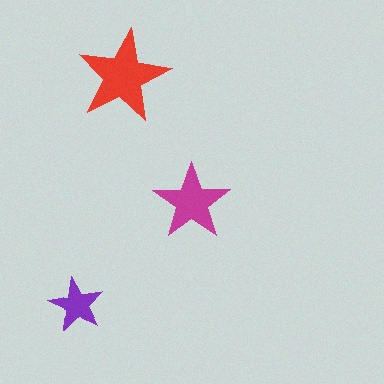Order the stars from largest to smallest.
the red one, the magenta one, the purple one.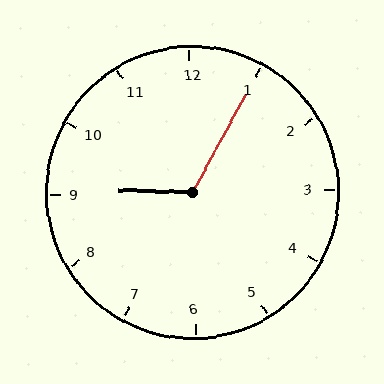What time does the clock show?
9:05.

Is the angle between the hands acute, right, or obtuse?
It is obtuse.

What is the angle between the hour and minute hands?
Approximately 118 degrees.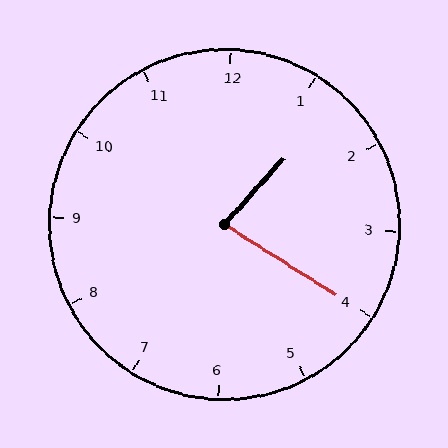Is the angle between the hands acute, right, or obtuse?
It is acute.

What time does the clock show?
1:20.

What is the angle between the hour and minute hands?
Approximately 80 degrees.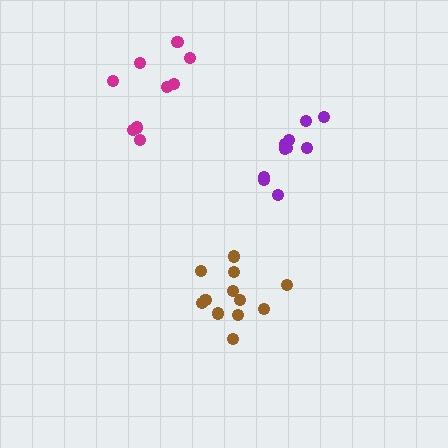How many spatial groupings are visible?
There are 3 spatial groupings.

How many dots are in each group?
Group 1: 11 dots, Group 2: 12 dots, Group 3: 9 dots (32 total).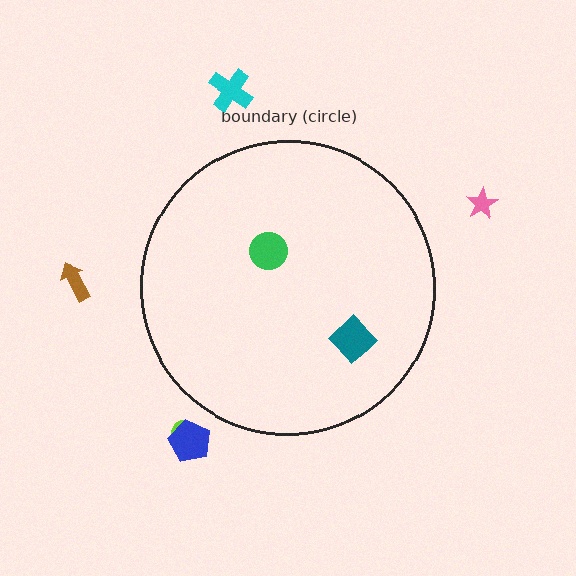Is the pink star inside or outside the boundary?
Outside.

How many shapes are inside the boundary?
2 inside, 5 outside.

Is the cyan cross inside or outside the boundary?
Outside.